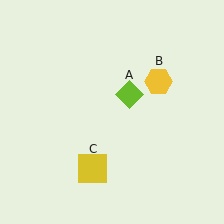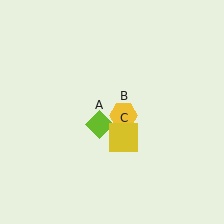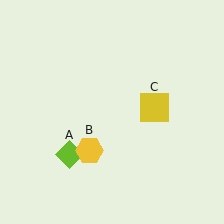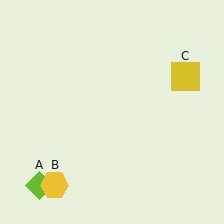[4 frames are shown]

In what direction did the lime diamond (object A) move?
The lime diamond (object A) moved down and to the left.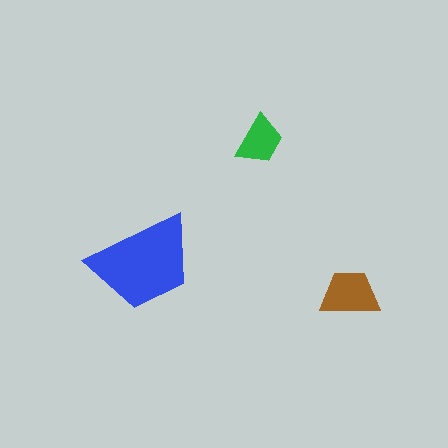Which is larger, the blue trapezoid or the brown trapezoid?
The blue one.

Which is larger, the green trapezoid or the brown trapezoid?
The brown one.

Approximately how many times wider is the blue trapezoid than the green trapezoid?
About 2 times wider.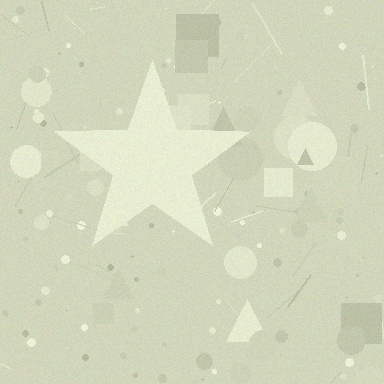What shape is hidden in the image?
A star is hidden in the image.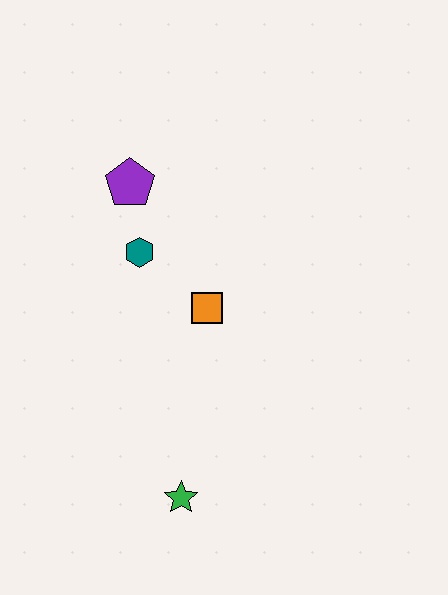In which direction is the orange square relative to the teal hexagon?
The orange square is to the right of the teal hexagon.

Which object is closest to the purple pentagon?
The teal hexagon is closest to the purple pentagon.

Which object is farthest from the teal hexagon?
The green star is farthest from the teal hexagon.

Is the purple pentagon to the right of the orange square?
No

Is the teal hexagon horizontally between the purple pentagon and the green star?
Yes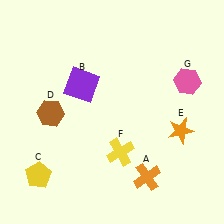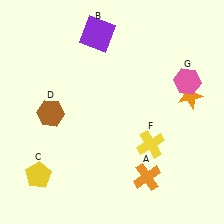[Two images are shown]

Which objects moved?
The objects that moved are: the purple square (B), the orange star (E), the yellow cross (F).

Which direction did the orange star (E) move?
The orange star (E) moved up.